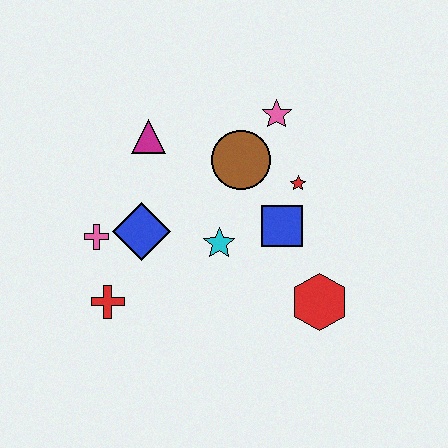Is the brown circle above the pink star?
No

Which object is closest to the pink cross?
The blue diamond is closest to the pink cross.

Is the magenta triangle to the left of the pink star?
Yes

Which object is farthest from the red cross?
The pink star is farthest from the red cross.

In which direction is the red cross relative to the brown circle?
The red cross is below the brown circle.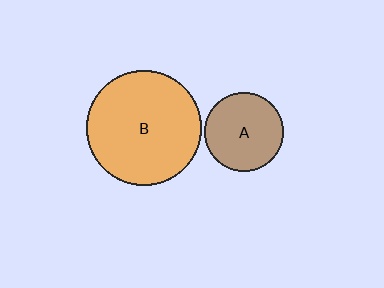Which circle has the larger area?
Circle B (orange).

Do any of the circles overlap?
No, none of the circles overlap.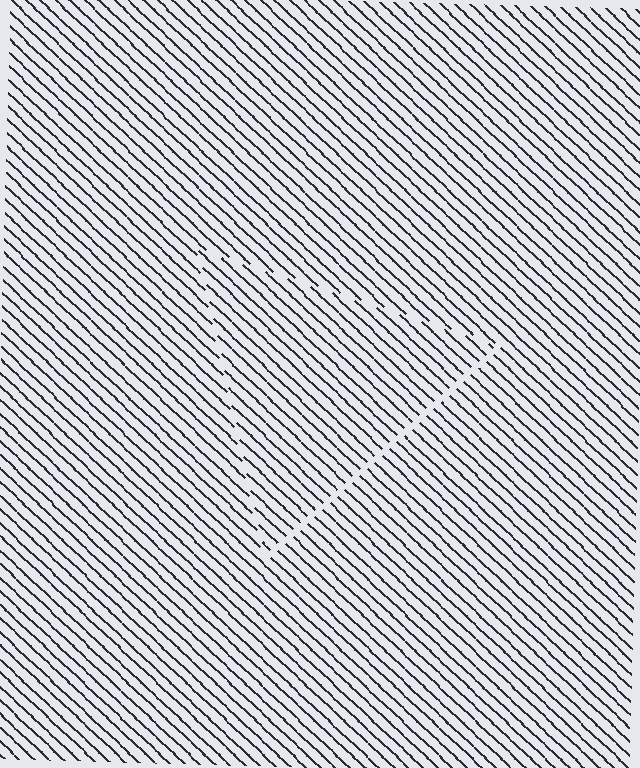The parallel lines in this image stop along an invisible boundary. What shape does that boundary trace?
An illusory triangle. The interior of the shape contains the same grating, shifted by half a period — the contour is defined by the phase discontinuity where line-ends from the inner and outer gratings abut.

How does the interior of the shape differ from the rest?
The interior of the shape contains the same grating, shifted by half a period — the contour is defined by the phase discontinuity where line-ends from the inner and outer gratings abut.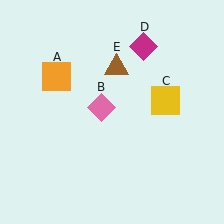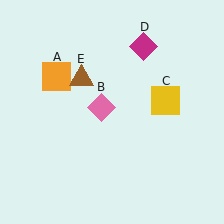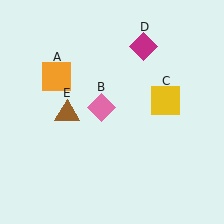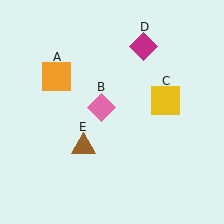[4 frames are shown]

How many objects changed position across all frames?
1 object changed position: brown triangle (object E).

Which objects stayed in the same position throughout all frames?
Orange square (object A) and pink diamond (object B) and yellow square (object C) and magenta diamond (object D) remained stationary.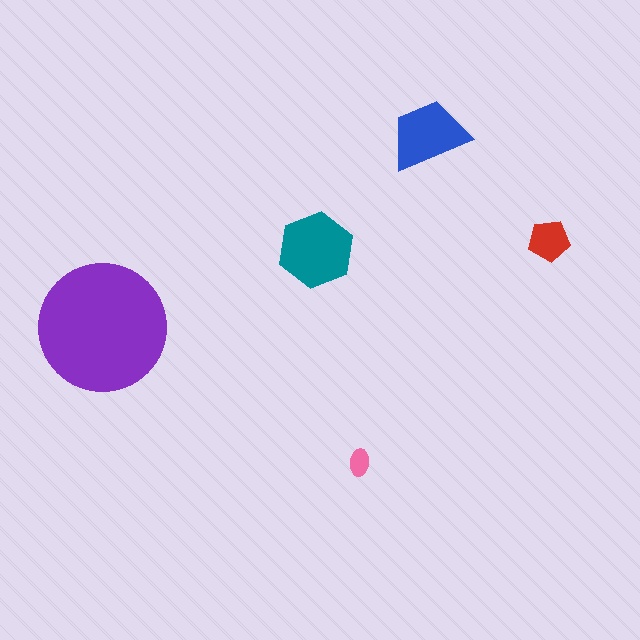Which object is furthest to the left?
The purple circle is leftmost.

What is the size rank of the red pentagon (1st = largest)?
4th.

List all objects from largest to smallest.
The purple circle, the teal hexagon, the blue trapezoid, the red pentagon, the pink ellipse.